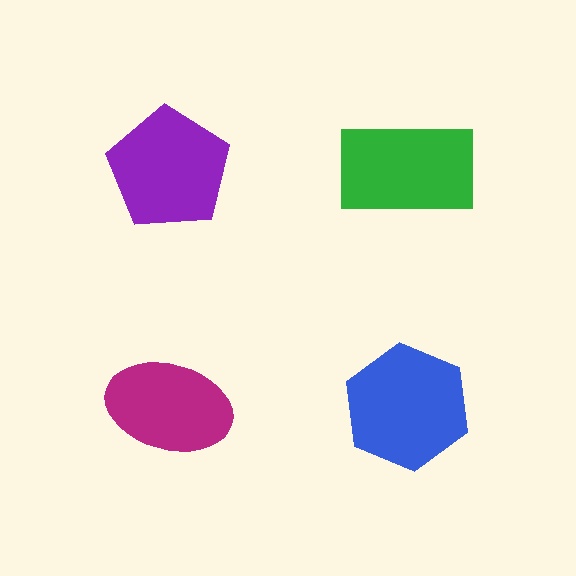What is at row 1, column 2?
A green rectangle.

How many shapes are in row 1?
2 shapes.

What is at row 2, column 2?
A blue hexagon.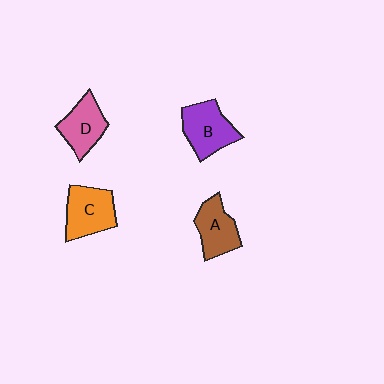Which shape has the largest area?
Shape B (purple).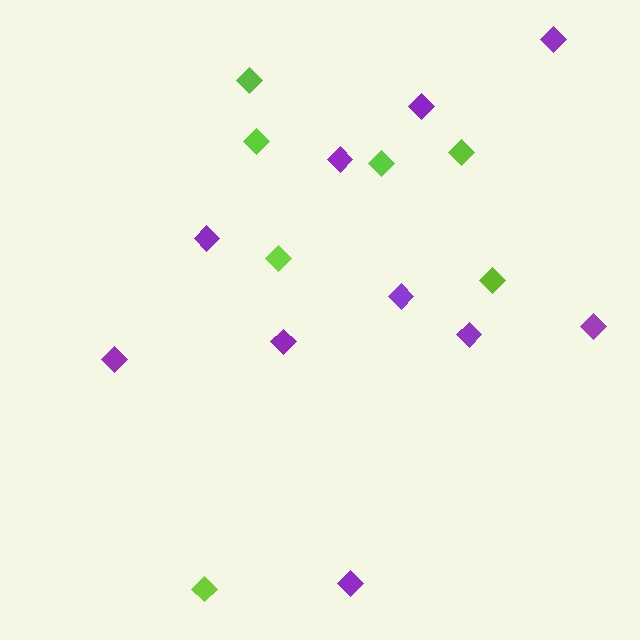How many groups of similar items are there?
There are 2 groups: one group of lime diamonds (7) and one group of purple diamonds (10).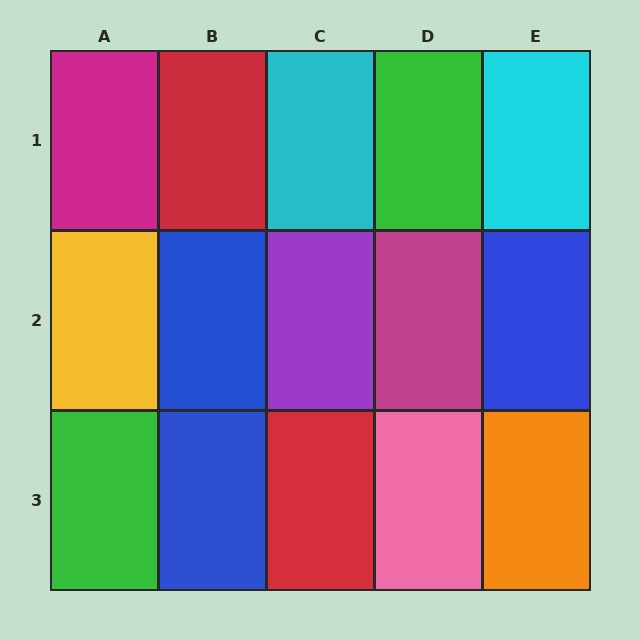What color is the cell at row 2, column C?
Purple.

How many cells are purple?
1 cell is purple.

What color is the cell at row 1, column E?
Cyan.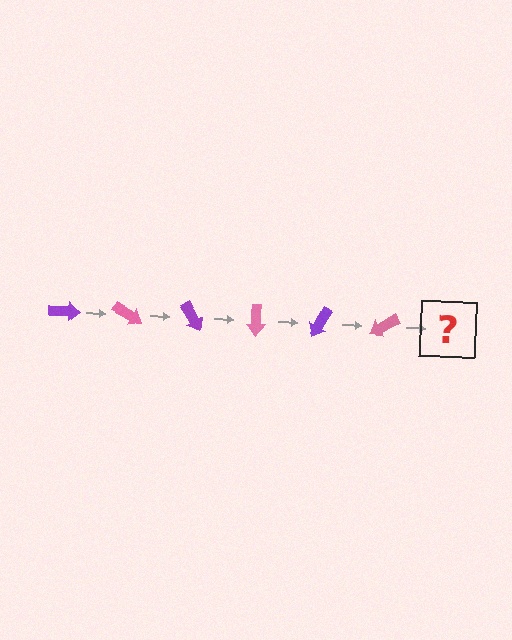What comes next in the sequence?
The next element should be a purple arrow, rotated 180 degrees from the start.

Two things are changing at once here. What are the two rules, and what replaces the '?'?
The two rules are that it rotates 30 degrees each step and the color cycles through purple and pink. The '?' should be a purple arrow, rotated 180 degrees from the start.